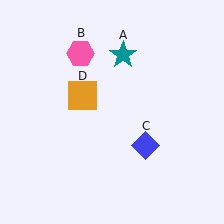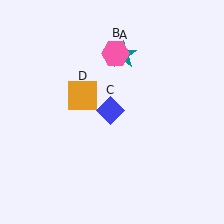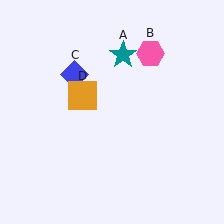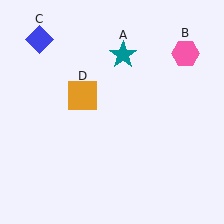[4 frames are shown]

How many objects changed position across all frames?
2 objects changed position: pink hexagon (object B), blue diamond (object C).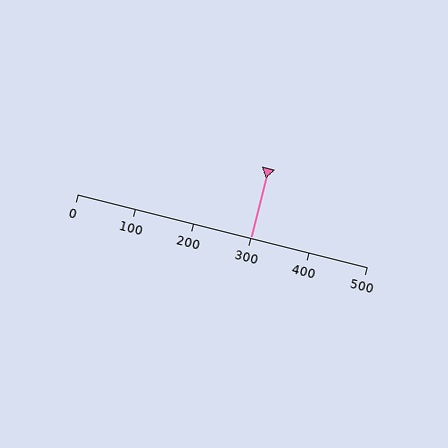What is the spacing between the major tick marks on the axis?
The major ticks are spaced 100 apart.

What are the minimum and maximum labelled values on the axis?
The axis runs from 0 to 500.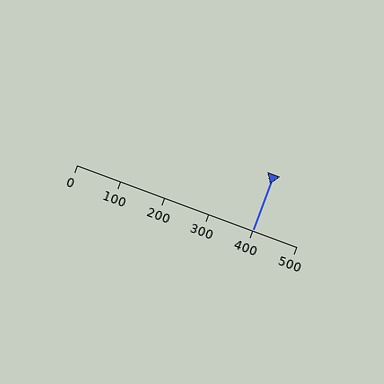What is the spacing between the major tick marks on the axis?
The major ticks are spaced 100 apart.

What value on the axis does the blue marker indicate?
The marker indicates approximately 400.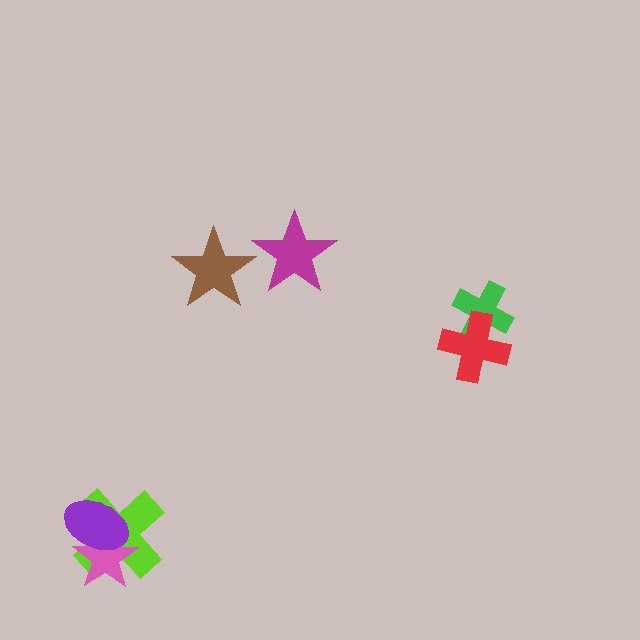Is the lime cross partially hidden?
Yes, it is partially covered by another shape.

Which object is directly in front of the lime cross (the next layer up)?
The pink star is directly in front of the lime cross.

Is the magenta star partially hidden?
No, no other shape covers it.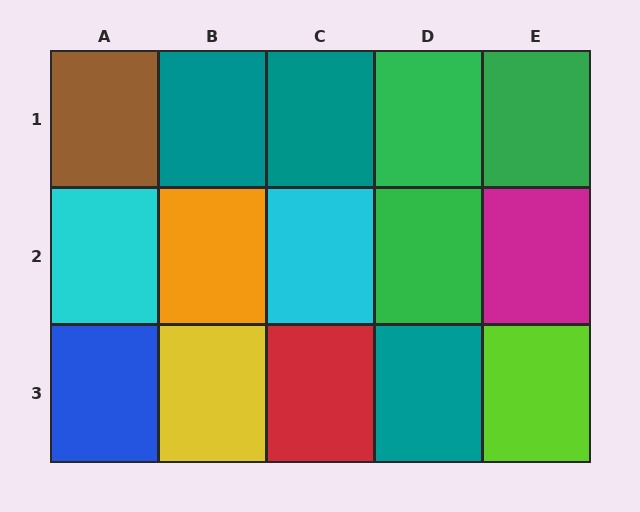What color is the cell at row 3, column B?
Yellow.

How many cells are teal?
3 cells are teal.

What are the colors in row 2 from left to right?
Cyan, orange, cyan, green, magenta.